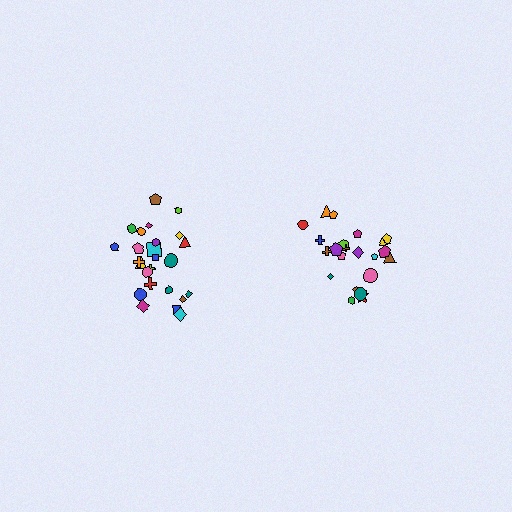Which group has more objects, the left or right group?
The left group.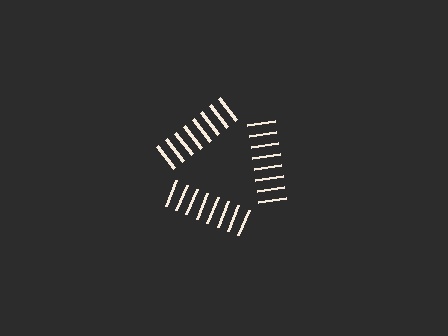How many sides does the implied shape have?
3 sides — the line-ends trace a triangle.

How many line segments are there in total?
24 — 8 along each of the 3 edges.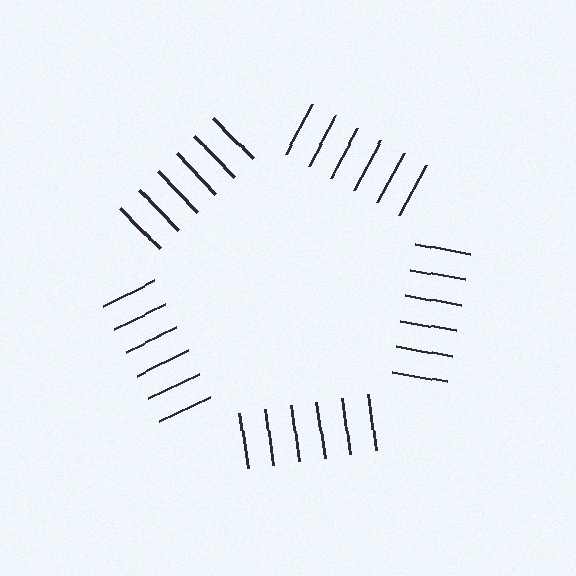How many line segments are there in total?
30 — 6 along each of the 5 edges.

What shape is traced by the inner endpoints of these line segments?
An illusory pentagon — the line segments terminate on its edges but no continuous stroke is drawn.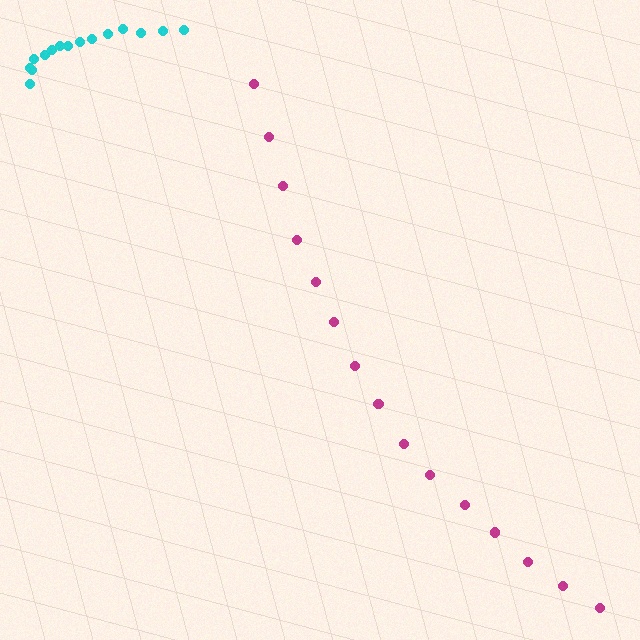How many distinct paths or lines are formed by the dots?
There are 2 distinct paths.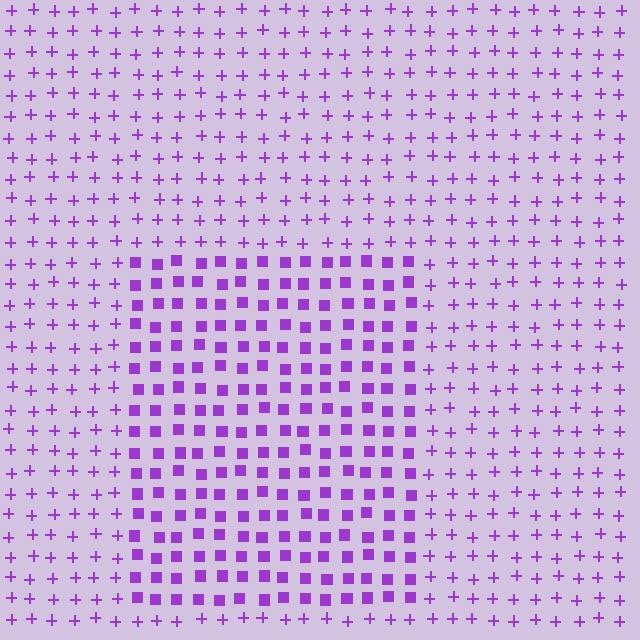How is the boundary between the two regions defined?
The boundary is defined by a change in element shape: squares inside vs. plus signs outside. All elements share the same color and spacing.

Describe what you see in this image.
The image is filled with small purple elements arranged in a uniform grid. A rectangle-shaped region contains squares, while the surrounding area contains plus signs. The boundary is defined purely by the change in element shape.